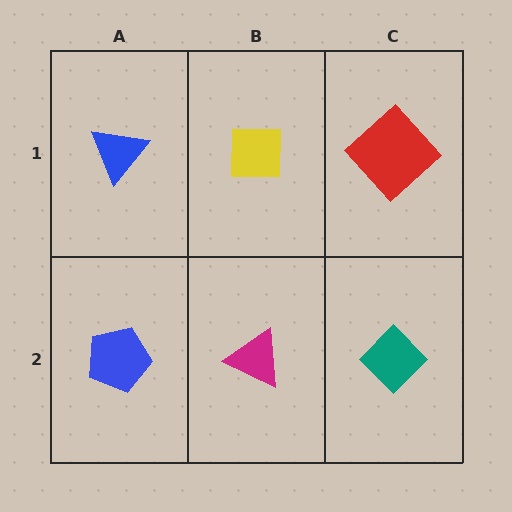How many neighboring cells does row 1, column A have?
2.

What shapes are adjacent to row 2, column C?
A red diamond (row 1, column C), a magenta triangle (row 2, column B).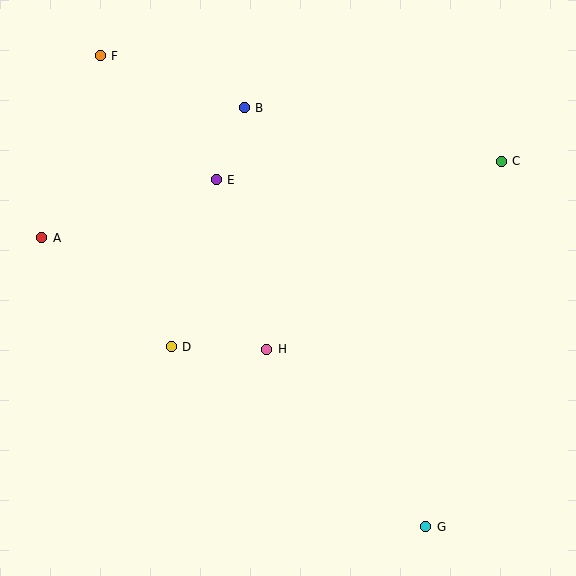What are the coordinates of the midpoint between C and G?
The midpoint between C and G is at (464, 344).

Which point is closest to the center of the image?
Point H at (267, 349) is closest to the center.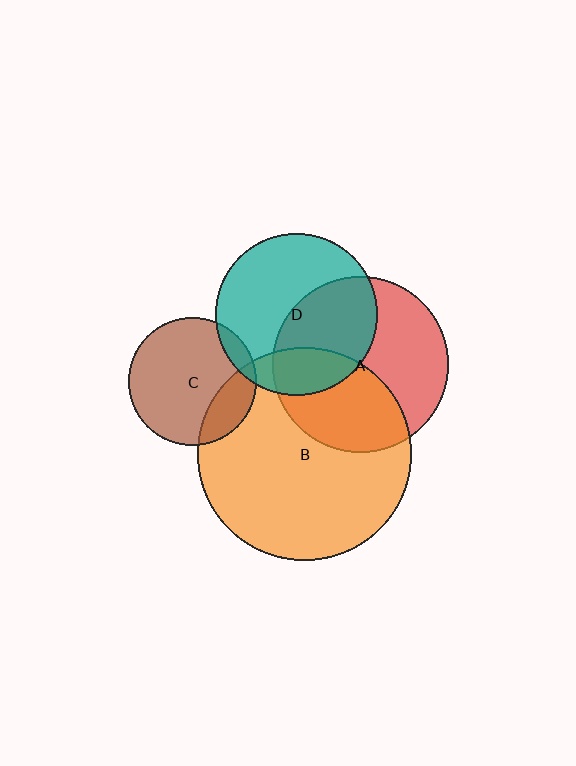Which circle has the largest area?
Circle B (orange).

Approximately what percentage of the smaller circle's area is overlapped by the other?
Approximately 40%.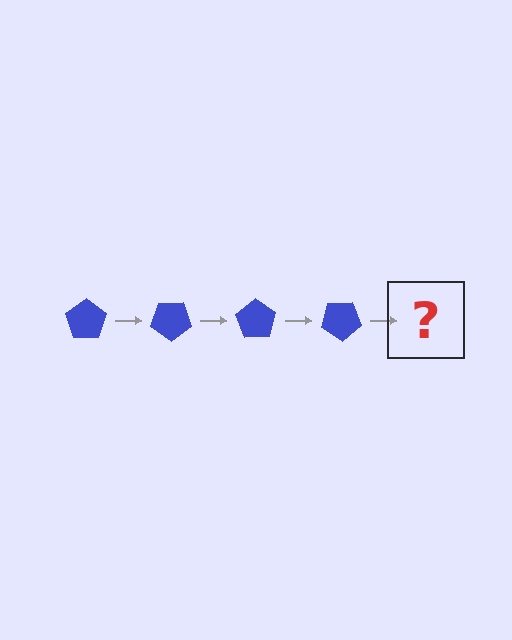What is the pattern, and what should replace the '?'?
The pattern is that the pentagon rotates 35 degrees each step. The '?' should be a blue pentagon rotated 140 degrees.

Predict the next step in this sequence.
The next step is a blue pentagon rotated 140 degrees.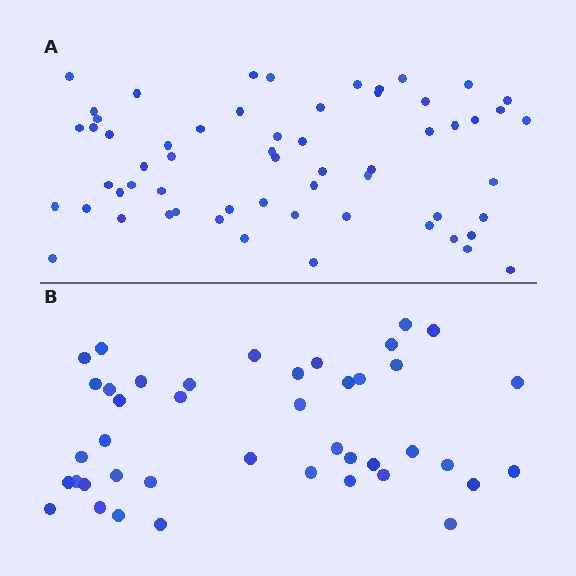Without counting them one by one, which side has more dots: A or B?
Region A (the top region) has more dots.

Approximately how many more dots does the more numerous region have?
Region A has approximately 20 more dots than region B.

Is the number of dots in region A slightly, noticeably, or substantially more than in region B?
Region A has noticeably more, but not dramatically so. The ratio is roughly 1.4 to 1.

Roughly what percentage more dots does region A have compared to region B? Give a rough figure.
About 45% more.